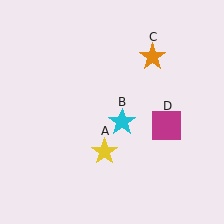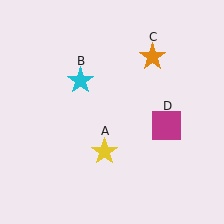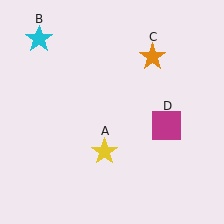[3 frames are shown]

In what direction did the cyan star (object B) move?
The cyan star (object B) moved up and to the left.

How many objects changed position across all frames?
1 object changed position: cyan star (object B).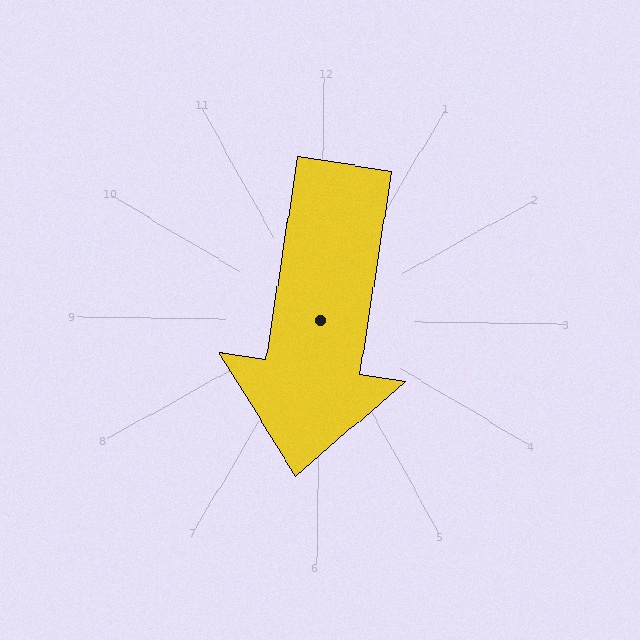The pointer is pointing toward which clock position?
Roughly 6 o'clock.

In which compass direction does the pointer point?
South.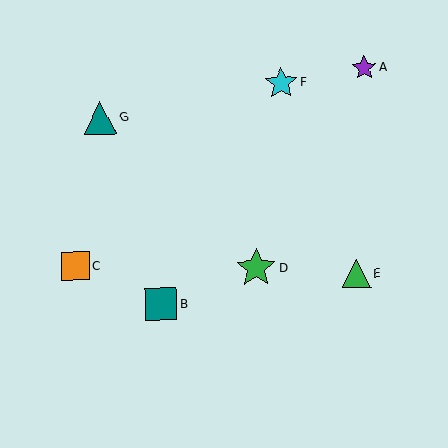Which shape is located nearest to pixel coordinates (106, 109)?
The teal triangle (labeled G) at (100, 118) is nearest to that location.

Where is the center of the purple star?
The center of the purple star is at (364, 68).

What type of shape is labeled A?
Shape A is a purple star.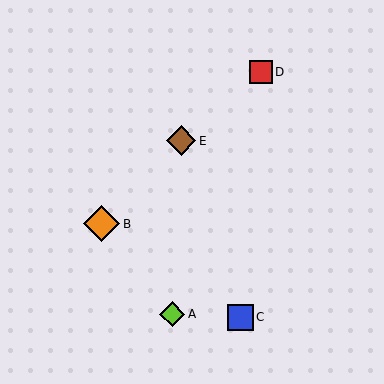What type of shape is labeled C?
Shape C is a blue square.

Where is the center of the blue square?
The center of the blue square is at (240, 317).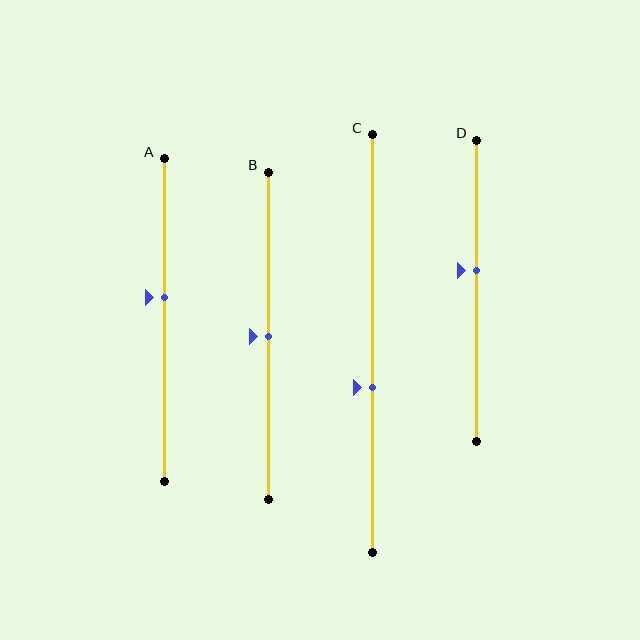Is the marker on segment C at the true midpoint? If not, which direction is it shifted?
No, the marker on segment C is shifted downward by about 11% of the segment length.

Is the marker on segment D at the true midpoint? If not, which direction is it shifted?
No, the marker on segment D is shifted upward by about 7% of the segment length.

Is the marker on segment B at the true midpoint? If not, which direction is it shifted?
Yes, the marker on segment B is at the true midpoint.